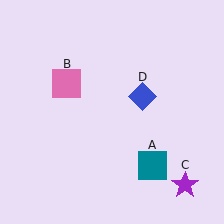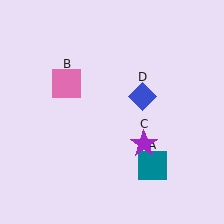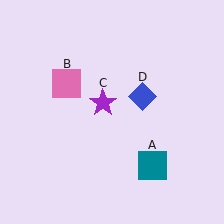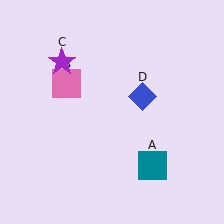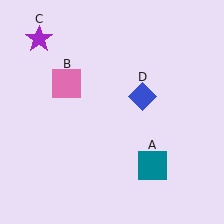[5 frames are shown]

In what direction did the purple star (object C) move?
The purple star (object C) moved up and to the left.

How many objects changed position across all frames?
1 object changed position: purple star (object C).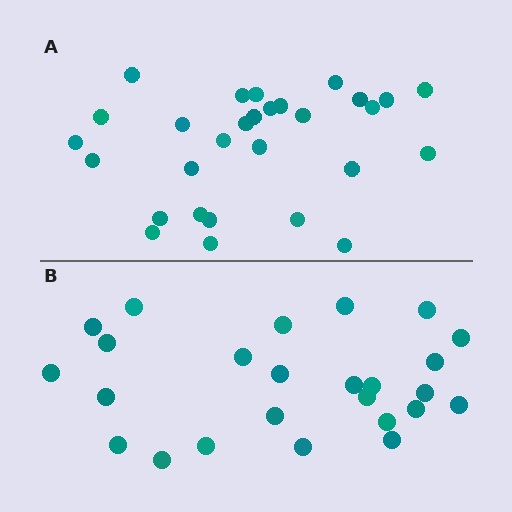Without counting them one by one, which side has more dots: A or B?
Region A (the top region) has more dots.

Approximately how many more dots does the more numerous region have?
Region A has about 4 more dots than region B.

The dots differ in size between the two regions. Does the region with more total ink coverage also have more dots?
No. Region B has more total ink coverage because its dots are larger, but region A actually contains more individual dots. Total area can be misleading — the number of items is what matters here.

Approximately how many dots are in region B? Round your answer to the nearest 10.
About 20 dots. (The exact count is 25, which rounds to 20.)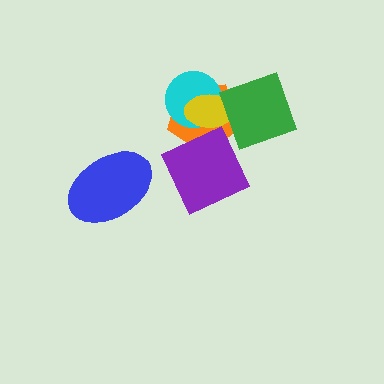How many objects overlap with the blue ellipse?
0 objects overlap with the blue ellipse.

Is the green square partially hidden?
No, no other shape covers it.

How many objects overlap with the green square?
2 objects overlap with the green square.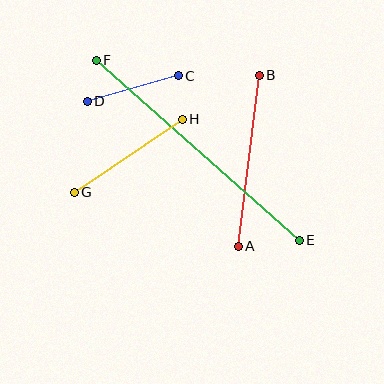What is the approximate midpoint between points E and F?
The midpoint is at approximately (198, 150) pixels.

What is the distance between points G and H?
The distance is approximately 130 pixels.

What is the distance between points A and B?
The distance is approximately 172 pixels.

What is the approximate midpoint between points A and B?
The midpoint is at approximately (249, 161) pixels.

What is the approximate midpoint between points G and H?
The midpoint is at approximately (128, 156) pixels.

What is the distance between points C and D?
The distance is approximately 95 pixels.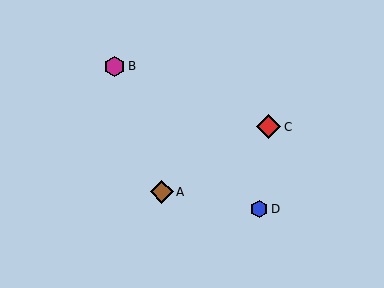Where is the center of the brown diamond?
The center of the brown diamond is at (162, 192).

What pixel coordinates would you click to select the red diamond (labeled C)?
Click at (269, 127) to select the red diamond C.